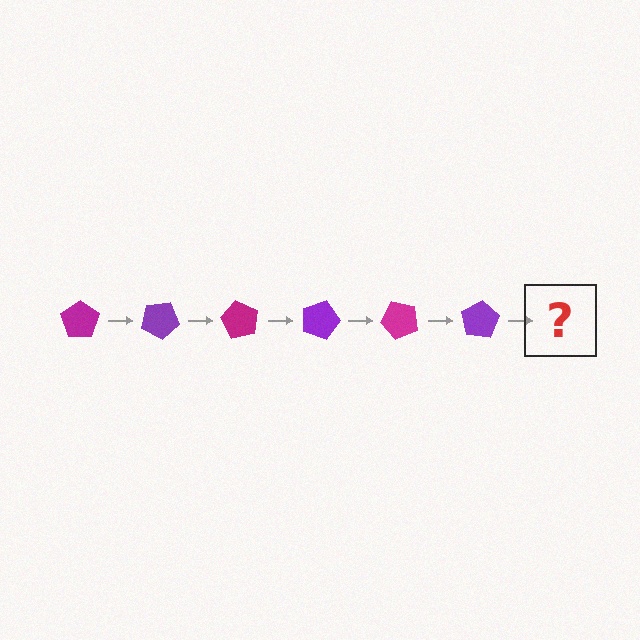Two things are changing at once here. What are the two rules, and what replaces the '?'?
The two rules are that it rotates 30 degrees each step and the color cycles through magenta and purple. The '?' should be a magenta pentagon, rotated 180 degrees from the start.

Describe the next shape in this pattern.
It should be a magenta pentagon, rotated 180 degrees from the start.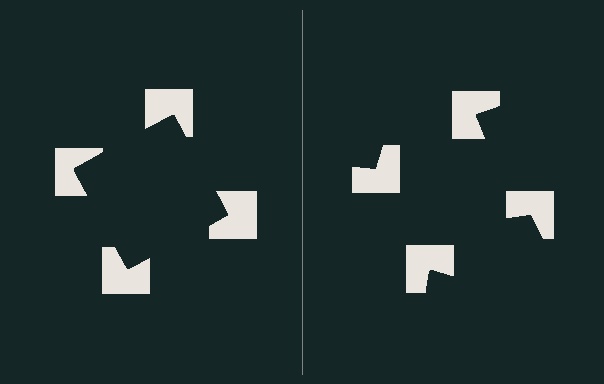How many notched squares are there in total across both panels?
8 — 4 on each side.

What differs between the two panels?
The notched squares are positioned identically on both sides; only the wedge orientations differ. On the left they align to a square; on the right they are misaligned.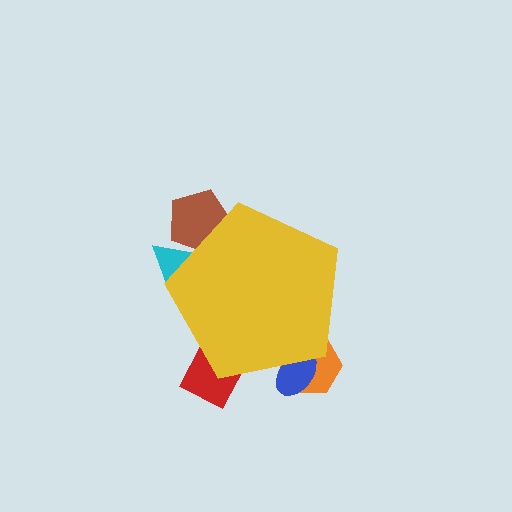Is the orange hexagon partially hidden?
Yes, the orange hexagon is partially hidden behind the yellow pentagon.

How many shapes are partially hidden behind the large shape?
5 shapes are partially hidden.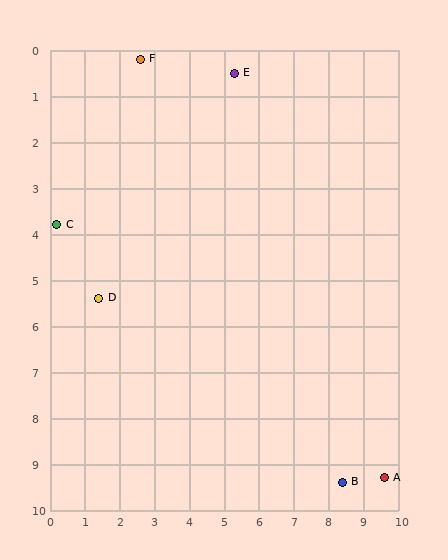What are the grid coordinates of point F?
Point F is at approximately (2.6, 0.2).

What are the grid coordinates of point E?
Point E is at approximately (5.3, 0.5).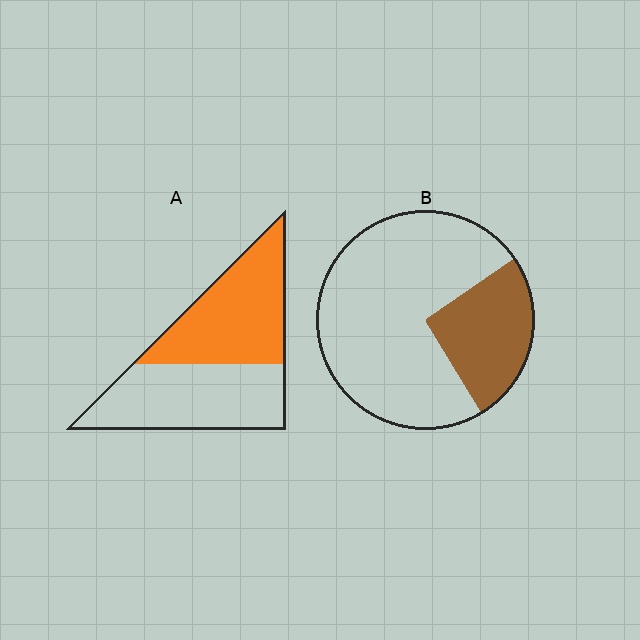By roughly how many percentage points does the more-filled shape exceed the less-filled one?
By roughly 25 percentage points (A over B).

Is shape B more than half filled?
No.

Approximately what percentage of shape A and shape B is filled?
A is approximately 50% and B is approximately 25%.